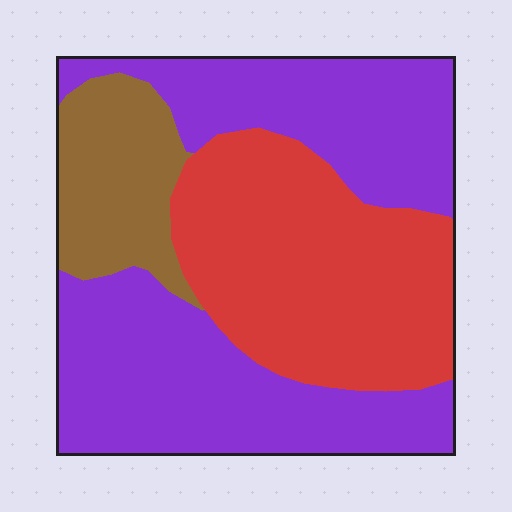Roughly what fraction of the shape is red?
Red takes up between a third and a half of the shape.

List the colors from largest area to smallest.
From largest to smallest: purple, red, brown.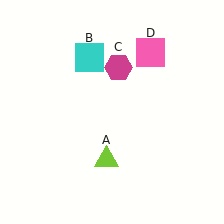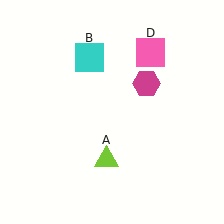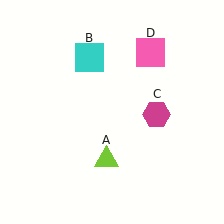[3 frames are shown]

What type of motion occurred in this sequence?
The magenta hexagon (object C) rotated clockwise around the center of the scene.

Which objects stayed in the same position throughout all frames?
Lime triangle (object A) and cyan square (object B) and pink square (object D) remained stationary.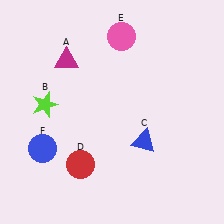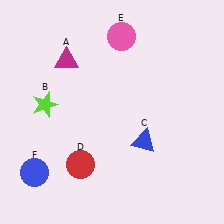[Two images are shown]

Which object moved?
The blue circle (F) moved down.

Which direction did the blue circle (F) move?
The blue circle (F) moved down.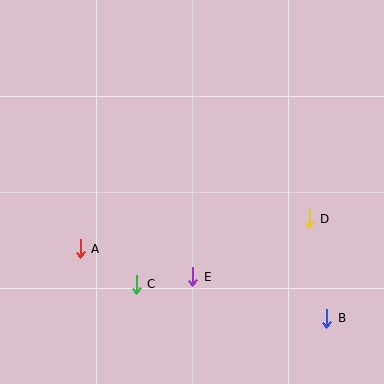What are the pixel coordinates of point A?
Point A is at (80, 249).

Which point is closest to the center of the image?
Point E at (193, 277) is closest to the center.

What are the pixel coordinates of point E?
Point E is at (193, 277).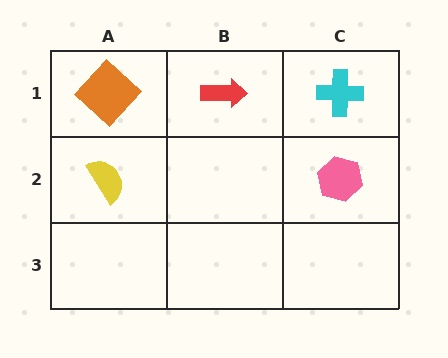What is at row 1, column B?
A red arrow.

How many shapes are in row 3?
0 shapes.